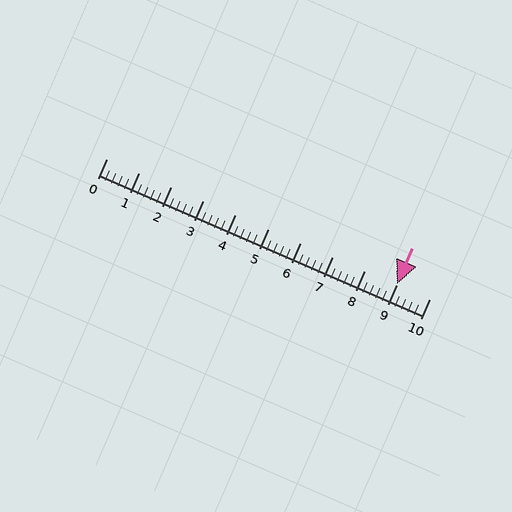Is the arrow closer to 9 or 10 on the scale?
The arrow is closer to 9.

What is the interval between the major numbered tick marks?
The major tick marks are spaced 1 units apart.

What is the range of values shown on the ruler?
The ruler shows values from 0 to 10.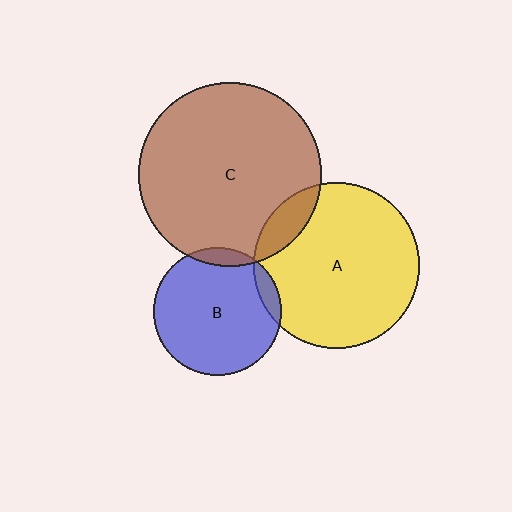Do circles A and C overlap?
Yes.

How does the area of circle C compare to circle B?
Approximately 2.0 times.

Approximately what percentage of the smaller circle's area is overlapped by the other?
Approximately 10%.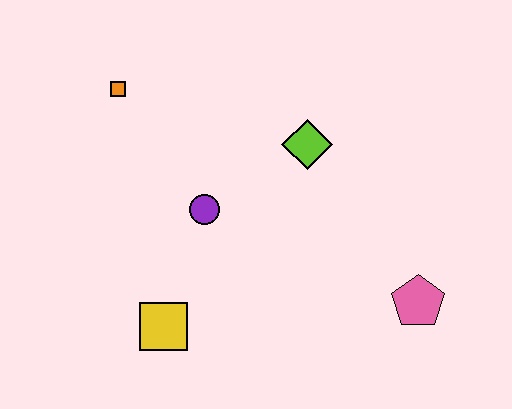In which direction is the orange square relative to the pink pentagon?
The orange square is to the left of the pink pentagon.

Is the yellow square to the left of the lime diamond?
Yes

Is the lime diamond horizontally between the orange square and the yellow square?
No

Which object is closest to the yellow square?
The purple circle is closest to the yellow square.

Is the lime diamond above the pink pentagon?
Yes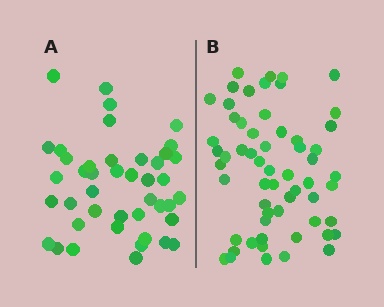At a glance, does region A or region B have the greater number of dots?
Region B (the right region) has more dots.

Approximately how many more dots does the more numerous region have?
Region B has approximately 15 more dots than region A.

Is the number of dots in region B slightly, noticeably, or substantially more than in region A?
Region B has noticeably more, but not dramatically so. The ratio is roughly 1.4 to 1.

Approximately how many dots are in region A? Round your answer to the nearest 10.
About 40 dots. (The exact count is 43, which rounds to 40.)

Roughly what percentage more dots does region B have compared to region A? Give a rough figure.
About 35% more.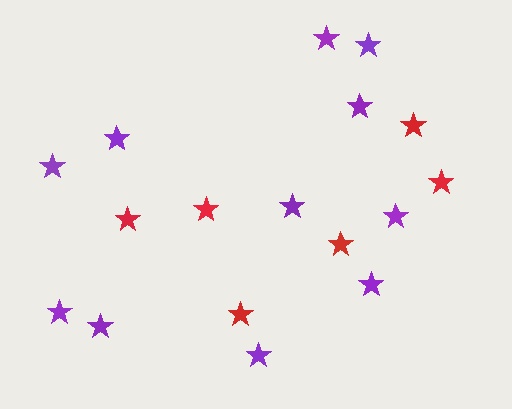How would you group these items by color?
There are 2 groups: one group of red stars (6) and one group of purple stars (11).